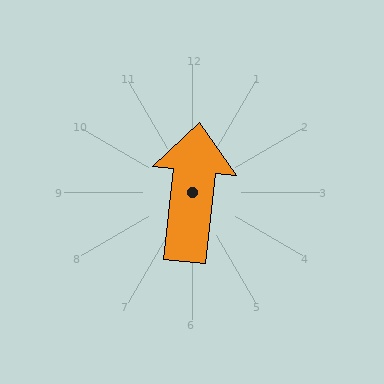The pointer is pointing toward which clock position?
Roughly 12 o'clock.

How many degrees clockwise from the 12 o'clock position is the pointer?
Approximately 6 degrees.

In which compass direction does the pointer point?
North.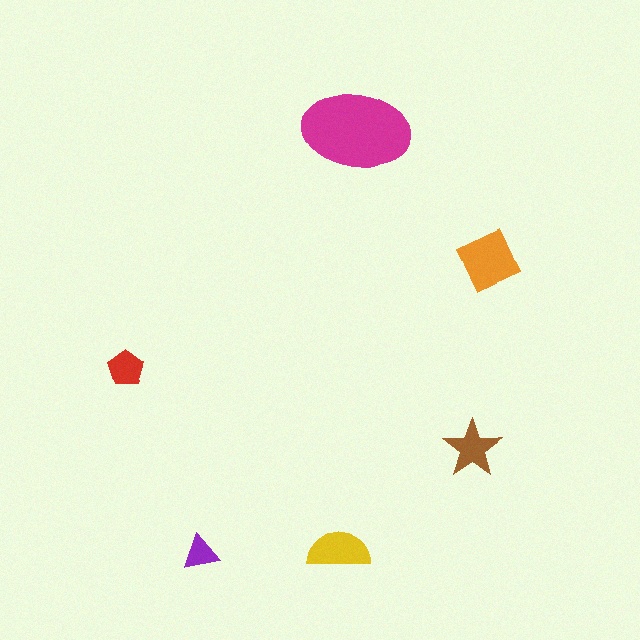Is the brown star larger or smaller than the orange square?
Smaller.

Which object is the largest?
The magenta ellipse.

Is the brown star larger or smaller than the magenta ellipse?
Smaller.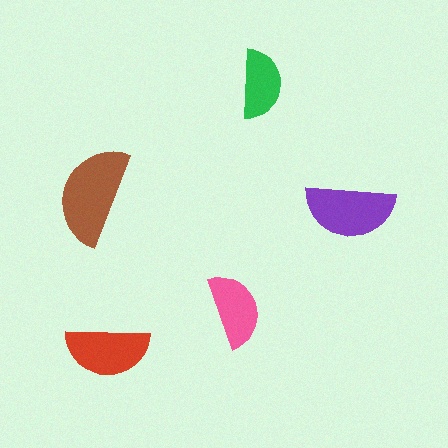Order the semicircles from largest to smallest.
the brown one, the purple one, the red one, the pink one, the green one.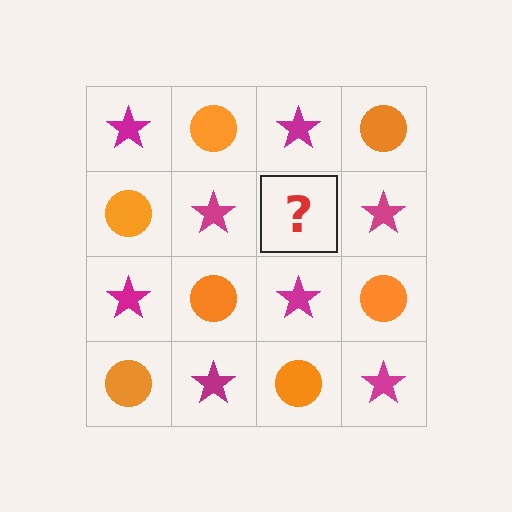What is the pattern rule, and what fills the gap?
The rule is that it alternates magenta star and orange circle in a checkerboard pattern. The gap should be filled with an orange circle.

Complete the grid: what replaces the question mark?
The question mark should be replaced with an orange circle.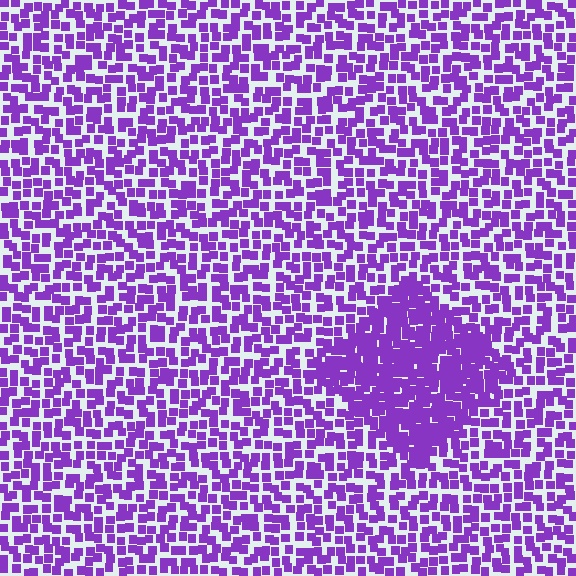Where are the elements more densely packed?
The elements are more densely packed inside the diamond boundary.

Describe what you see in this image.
The image contains small purple elements arranged at two different densities. A diamond-shaped region is visible where the elements are more densely packed than the surrounding area.